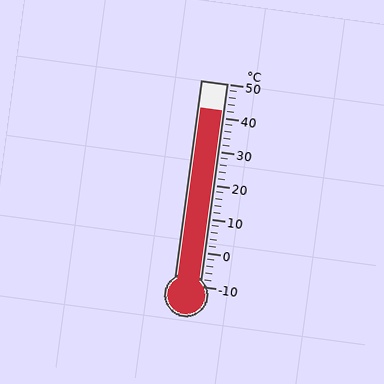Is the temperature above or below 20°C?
The temperature is above 20°C.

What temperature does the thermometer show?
The thermometer shows approximately 42°C.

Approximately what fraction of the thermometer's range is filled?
The thermometer is filled to approximately 85% of its range.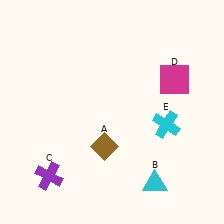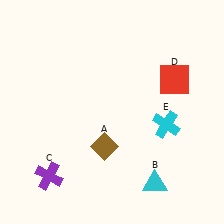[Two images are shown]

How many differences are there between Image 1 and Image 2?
There is 1 difference between the two images.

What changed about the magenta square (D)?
In Image 1, D is magenta. In Image 2, it changed to red.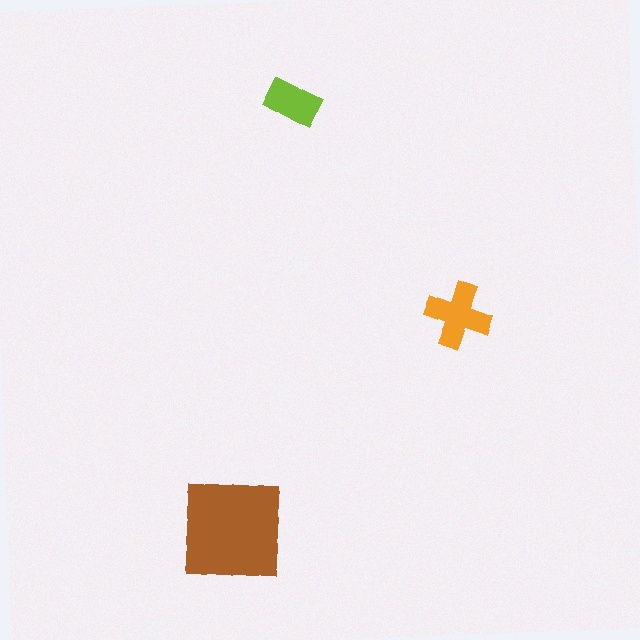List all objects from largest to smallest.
The brown square, the orange cross, the lime rectangle.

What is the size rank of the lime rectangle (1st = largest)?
3rd.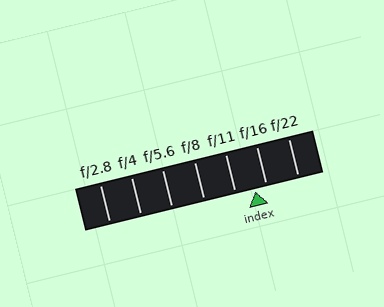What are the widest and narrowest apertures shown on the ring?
The widest aperture shown is f/2.8 and the narrowest is f/22.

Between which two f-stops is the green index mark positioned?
The index mark is between f/11 and f/16.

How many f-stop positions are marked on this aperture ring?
There are 7 f-stop positions marked.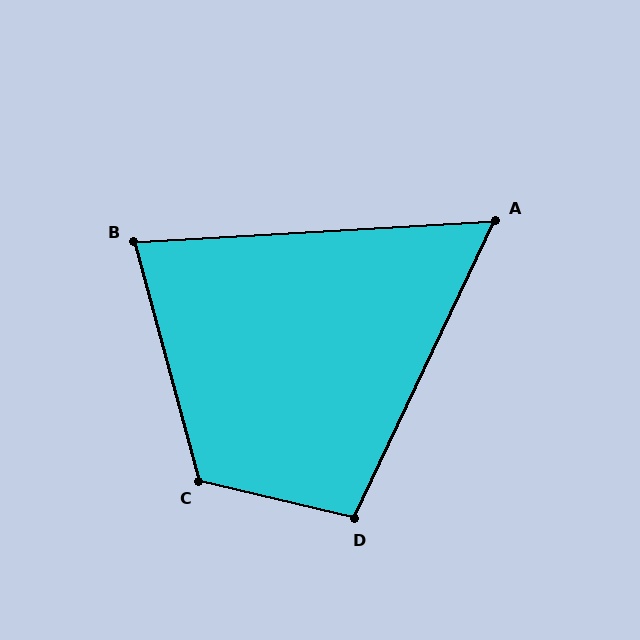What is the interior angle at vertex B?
Approximately 78 degrees (acute).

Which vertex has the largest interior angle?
C, at approximately 119 degrees.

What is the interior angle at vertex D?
Approximately 102 degrees (obtuse).